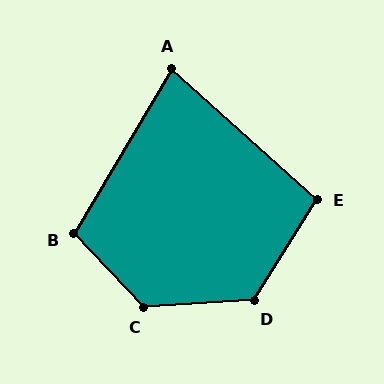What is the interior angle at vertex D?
Approximately 125 degrees (obtuse).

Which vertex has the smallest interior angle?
A, at approximately 78 degrees.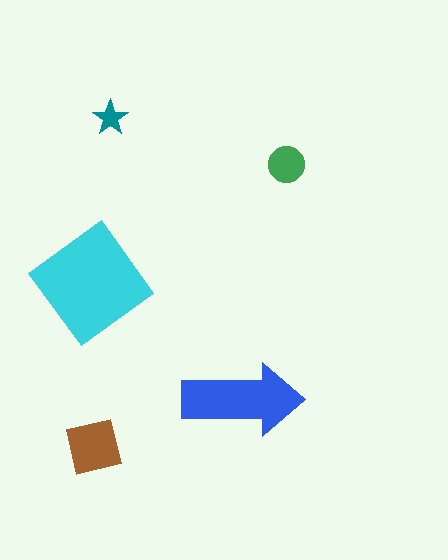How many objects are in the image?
There are 5 objects in the image.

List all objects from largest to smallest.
The cyan diamond, the blue arrow, the brown square, the green circle, the teal star.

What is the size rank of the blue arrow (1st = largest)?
2nd.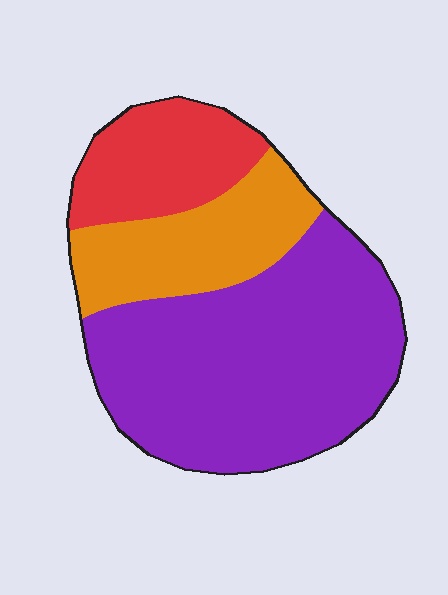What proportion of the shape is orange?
Orange covers roughly 25% of the shape.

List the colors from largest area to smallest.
From largest to smallest: purple, orange, red.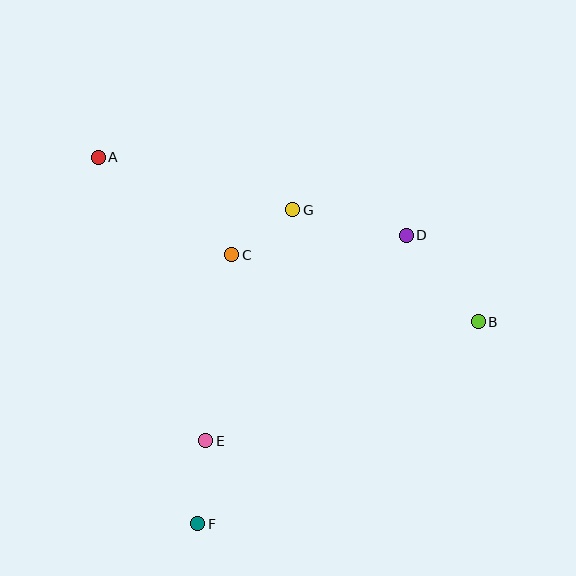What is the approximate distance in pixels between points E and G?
The distance between E and G is approximately 247 pixels.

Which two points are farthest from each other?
Points A and B are farthest from each other.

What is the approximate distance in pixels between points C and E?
The distance between C and E is approximately 188 pixels.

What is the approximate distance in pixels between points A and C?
The distance between A and C is approximately 166 pixels.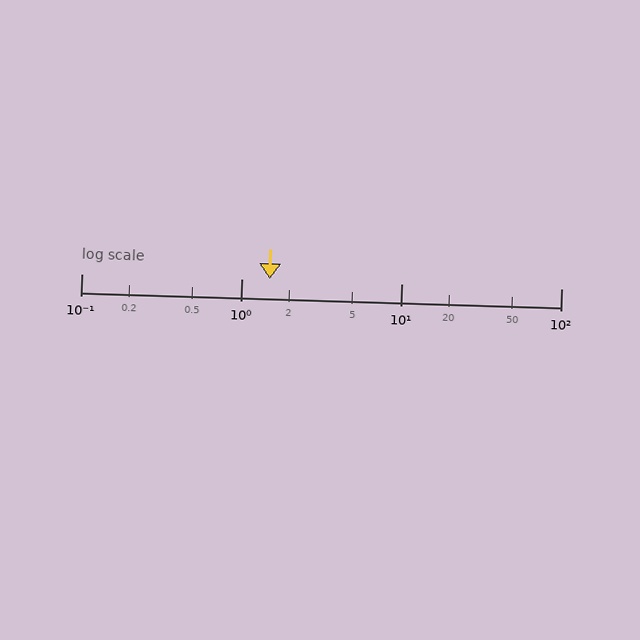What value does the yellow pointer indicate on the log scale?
The pointer indicates approximately 1.5.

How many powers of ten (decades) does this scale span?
The scale spans 3 decades, from 0.1 to 100.